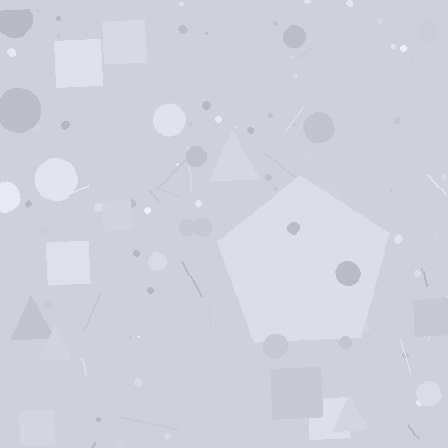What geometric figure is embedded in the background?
A pentagon is embedded in the background.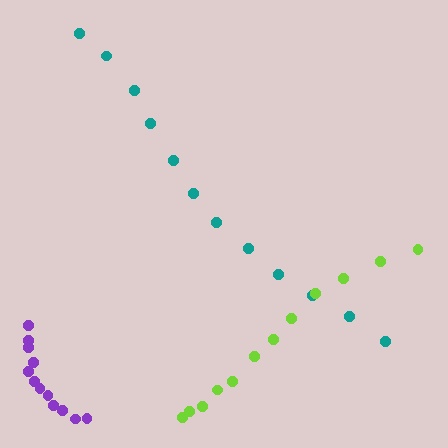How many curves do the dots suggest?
There are 3 distinct paths.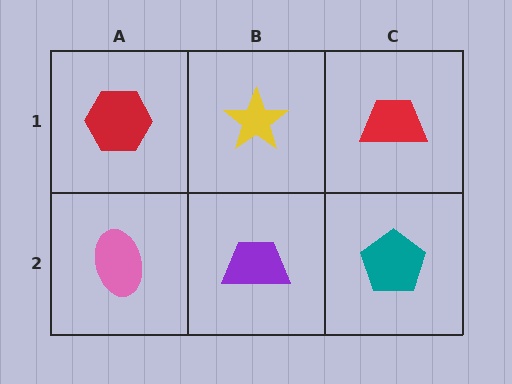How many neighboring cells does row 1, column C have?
2.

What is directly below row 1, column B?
A purple trapezoid.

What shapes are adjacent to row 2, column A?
A red hexagon (row 1, column A), a purple trapezoid (row 2, column B).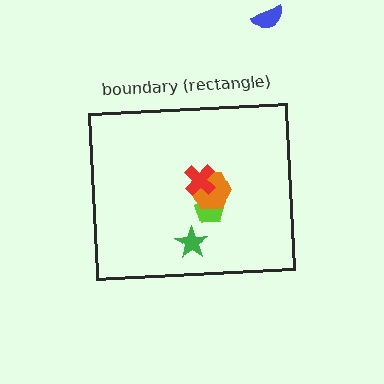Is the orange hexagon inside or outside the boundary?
Inside.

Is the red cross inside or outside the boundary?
Inside.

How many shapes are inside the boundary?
4 inside, 1 outside.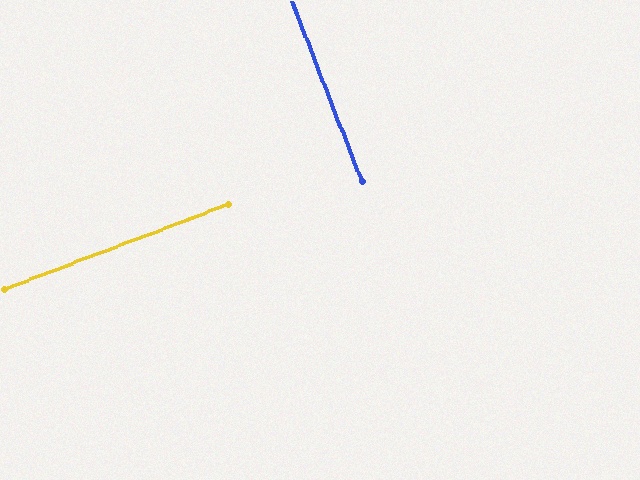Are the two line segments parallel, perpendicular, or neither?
Perpendicular — they meet at approximately 90°.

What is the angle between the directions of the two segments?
Approximately 90 degrees.